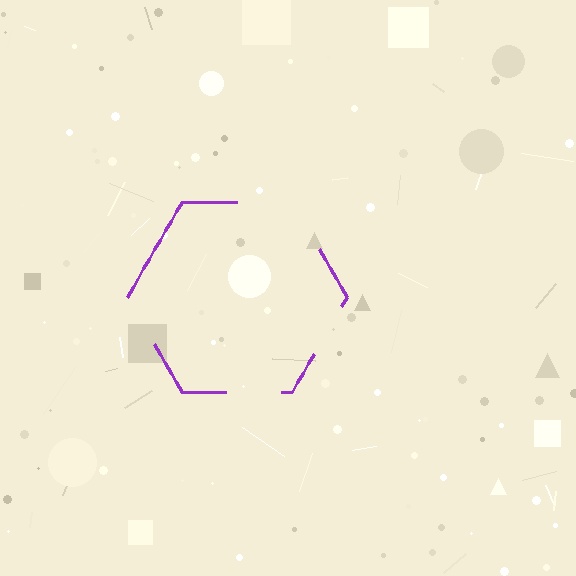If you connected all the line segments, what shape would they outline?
They would outline a hexagon.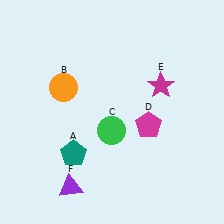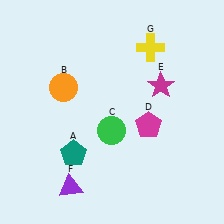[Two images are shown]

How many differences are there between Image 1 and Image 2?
There is 1 difference between the two images.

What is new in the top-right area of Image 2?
A yellow cross (G) was added in the top-right area of Image 2.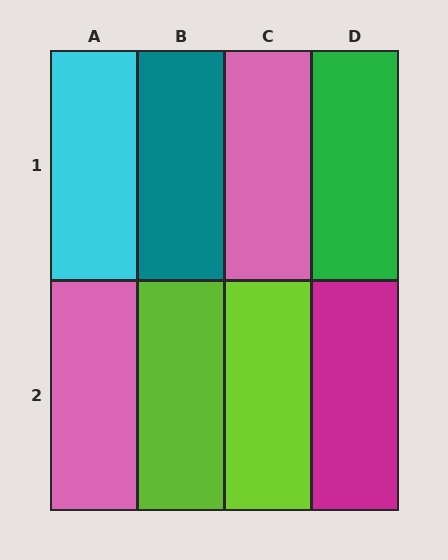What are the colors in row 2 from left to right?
Pink, lime, lime, magenta.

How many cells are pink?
2 cells are pink.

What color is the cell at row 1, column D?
Green.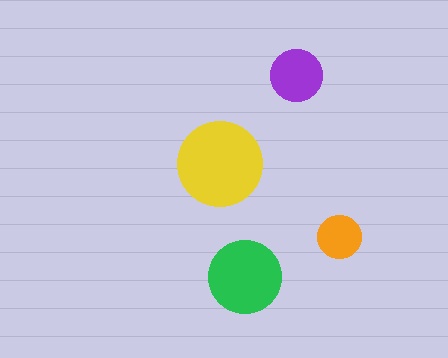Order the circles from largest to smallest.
the yellow one, the green one, the purple one, the orange one.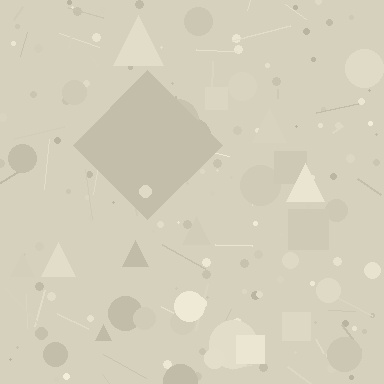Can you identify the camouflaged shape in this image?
The camouflaged shape is a diamond.